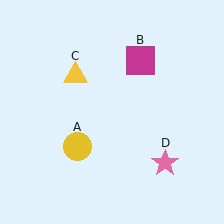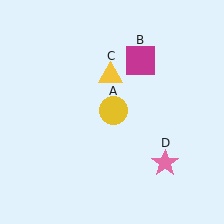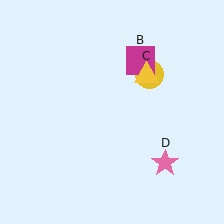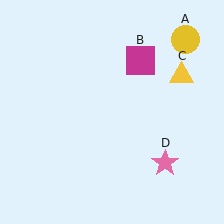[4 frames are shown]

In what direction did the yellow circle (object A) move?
The yellow circle (object A) moved up and to the right.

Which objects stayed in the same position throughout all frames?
Magenta square (object B) and pink star (object D) remained stationary.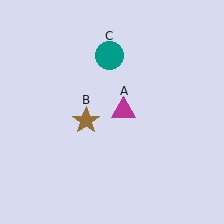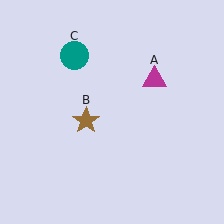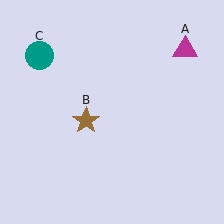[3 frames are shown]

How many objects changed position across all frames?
2 objects changed position: magenta triangle (object A), teal circle (object C).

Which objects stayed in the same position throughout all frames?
Brown star (object B) remained stationary.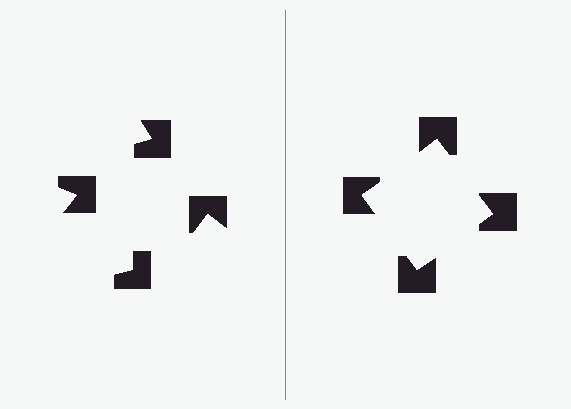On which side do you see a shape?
An illusory square appears on the right side. On the left side the wedge cuts are rotated, so no coherent shape forms.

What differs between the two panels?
The notched squares are positioned identically on both sides; only the wedge orientations differ. On the right they align to a square; on the left they are misaligned.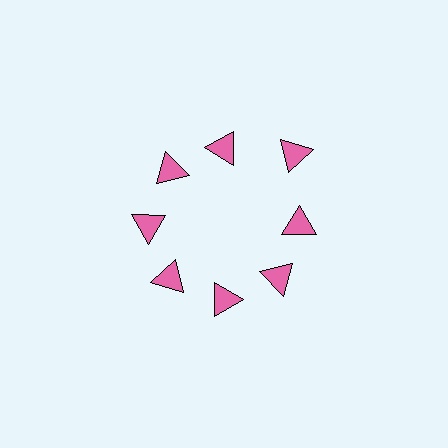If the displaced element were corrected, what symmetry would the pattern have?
It would have 8-fold rotational symmetry — the pattern would map onto itself every 45 degrees.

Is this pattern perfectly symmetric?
No. The 8 pink triangles are arranged in a ring, but one element near the 2 o'clock position is pushed outward from the center, breaking the 8-fold rotational symmetry.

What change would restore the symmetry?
The symmetry would be restored by moving it inward, back onto the ring so that all 8 triangles sit at equal angles and equal distance from the center.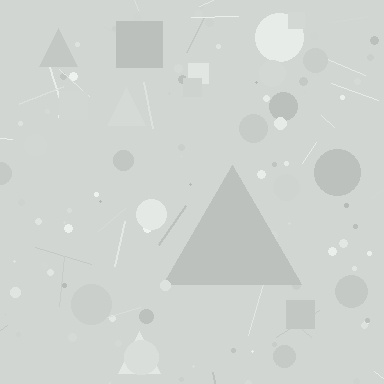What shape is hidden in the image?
A triangle is hidden in the image.